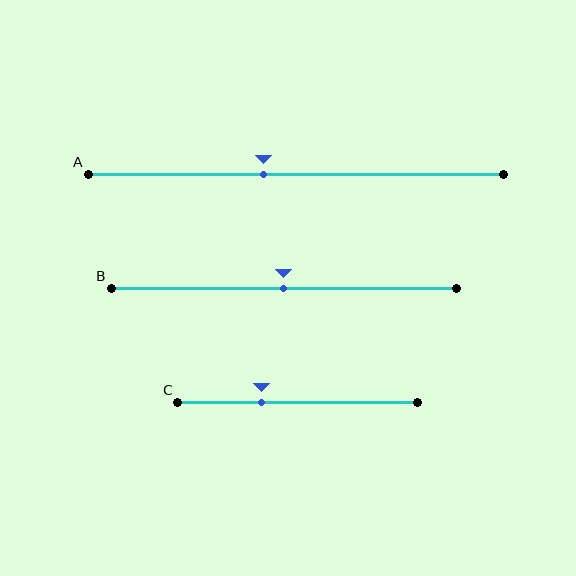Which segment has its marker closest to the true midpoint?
Segment B has its marker closest to the true midpoint.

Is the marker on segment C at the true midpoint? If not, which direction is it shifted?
No, the marker on segment C is shifted to the left by about 15% of the segment length.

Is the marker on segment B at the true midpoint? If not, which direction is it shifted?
Yes, the marker on segment B is at the true midpoint.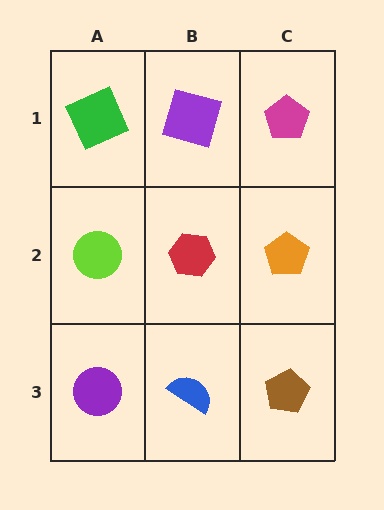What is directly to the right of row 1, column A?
A purple square.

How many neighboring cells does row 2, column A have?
3.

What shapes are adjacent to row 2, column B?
A purple square (row 1, column B), a blue semicircle (row 3, column B), a lime circle (row 2, column A), an orange pentagon (row 2, column C).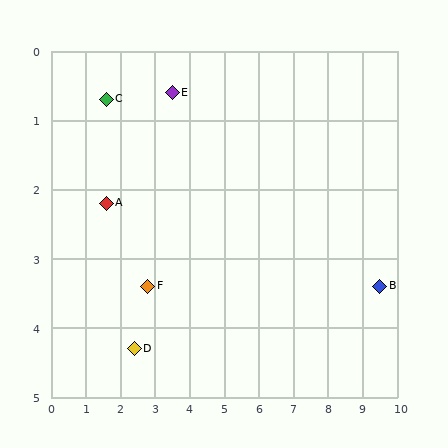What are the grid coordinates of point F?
Point F is at approximately (2.8, 3.4).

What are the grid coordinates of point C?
Point C is at approximately (1.6, 0.7).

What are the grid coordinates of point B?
Point B is at approximately (9.5, 3.4).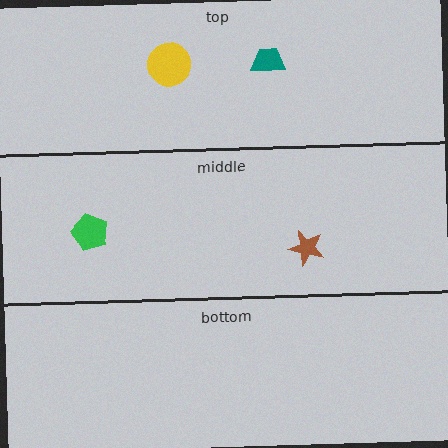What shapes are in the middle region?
The brown star, the green pentagon.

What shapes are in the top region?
The teal trapezoid, the yellow circle.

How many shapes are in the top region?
2.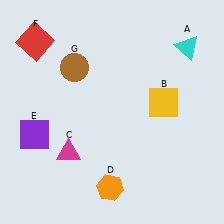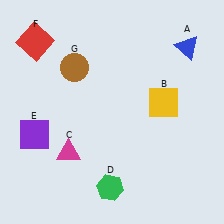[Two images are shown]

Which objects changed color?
A changed from cyan to blue. D changed from orange to green.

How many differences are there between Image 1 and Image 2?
There are 2 differences between the two images.